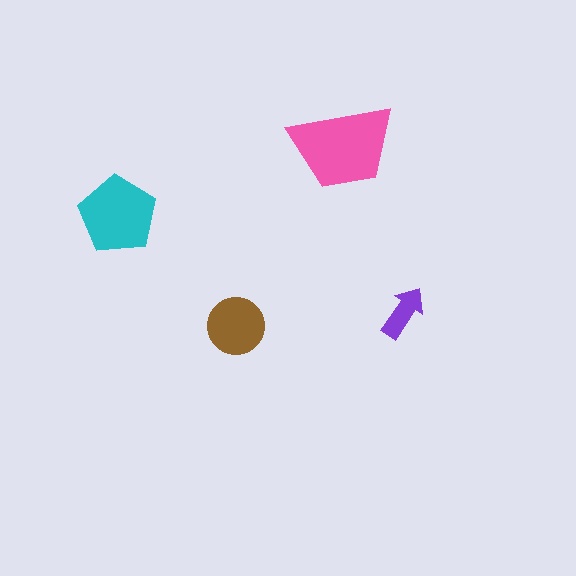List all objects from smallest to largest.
The purple arrow, the brown circle, the cyan pentagon, the pink trapezoid.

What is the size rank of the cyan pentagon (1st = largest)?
2nd.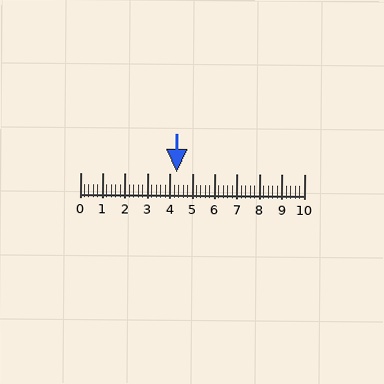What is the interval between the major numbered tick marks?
The major tick marks are spaced 1 units apart.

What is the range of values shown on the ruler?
The ruler shows values from 0 to 10.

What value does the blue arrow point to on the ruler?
The blue arrow points to approximately 4.3.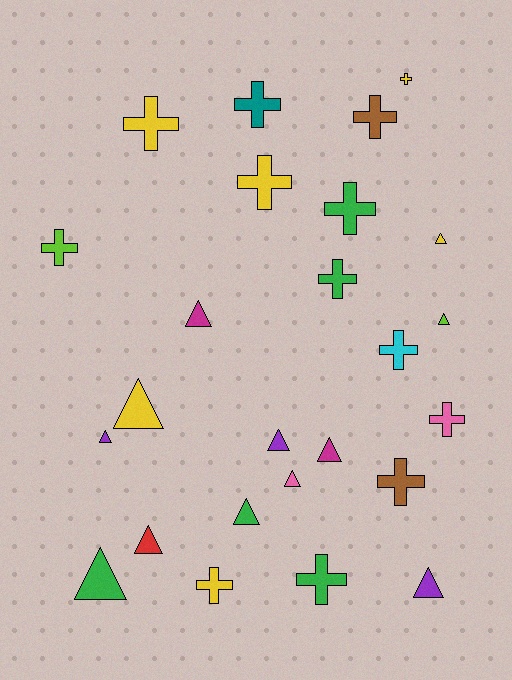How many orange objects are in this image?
There are no orange objects.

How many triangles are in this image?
There are 12 triangles.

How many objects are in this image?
There are 25 objects.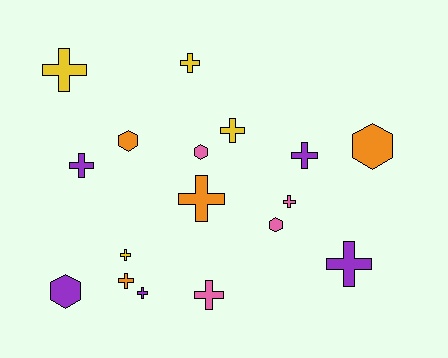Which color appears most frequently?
Purple, with 5 objects.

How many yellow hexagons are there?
There are no yellow hexagons.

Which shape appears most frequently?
Cross, with 12 objects.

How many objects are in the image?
There are 17 objects.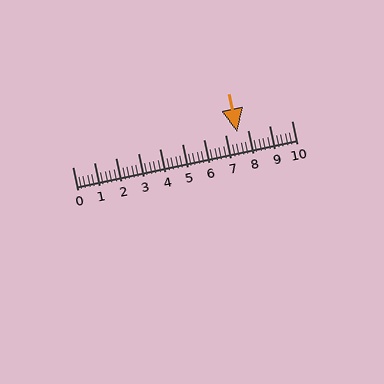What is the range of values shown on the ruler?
The ruler shows values from 0 to 10.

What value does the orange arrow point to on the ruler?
The orange arrow points to approximately 7.5.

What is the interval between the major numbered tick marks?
The major tick marks are spaced 1 units apart.